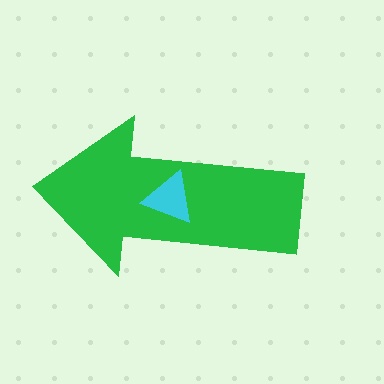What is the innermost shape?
The cyan triangle.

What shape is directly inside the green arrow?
The cyan triangle.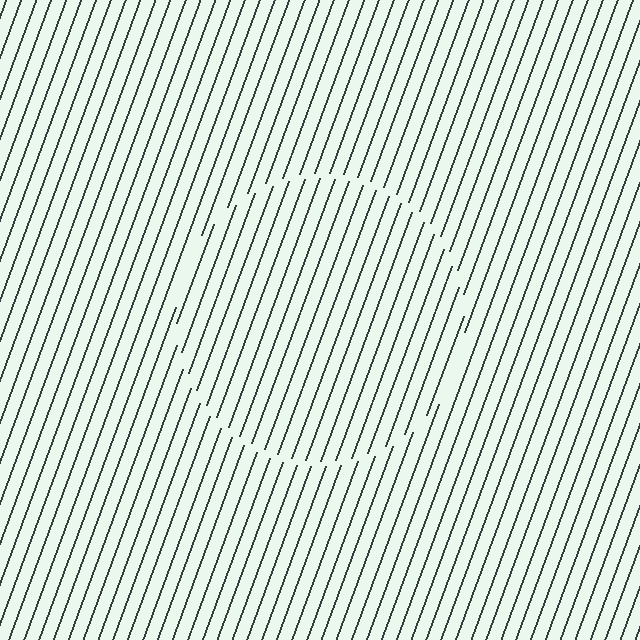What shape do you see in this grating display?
An illusory circle. The interior of the shape contains the same grating, shifted by half a period — the contour is defined by the phase discontinuity where line-ends from the inner and outer gratings abut.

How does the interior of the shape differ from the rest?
The interior of the shape contains the same grating, shifted by half a period — the contour is defined by the phase discontinuity where line-ends from the inner and outer gratings abut.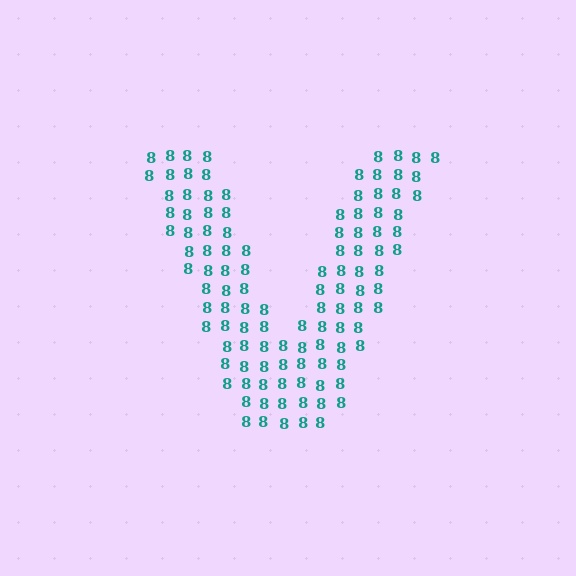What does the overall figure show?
The overall figure shows the letter V.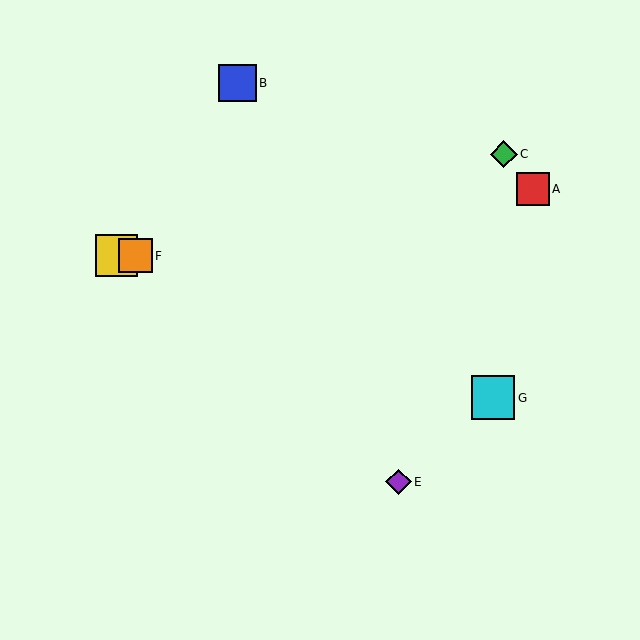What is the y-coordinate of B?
Object B is at y≈83.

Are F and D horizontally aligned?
Yes, both are at y≈256.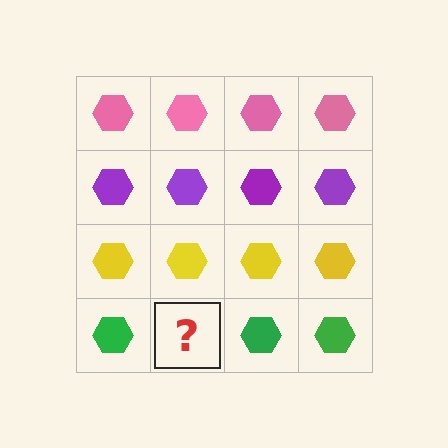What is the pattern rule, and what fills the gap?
The rule is that each row has a consistent color. The gap should be filled with a green hexagon.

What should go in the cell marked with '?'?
The missing cell should contain a green hexagon.